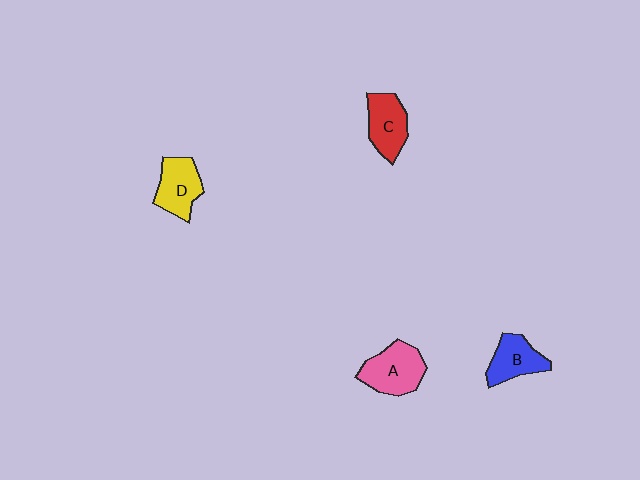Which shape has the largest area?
Shape A (pink).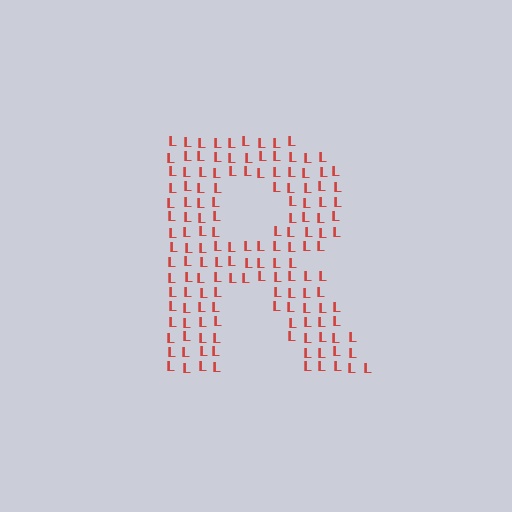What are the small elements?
The small elements are letter L's.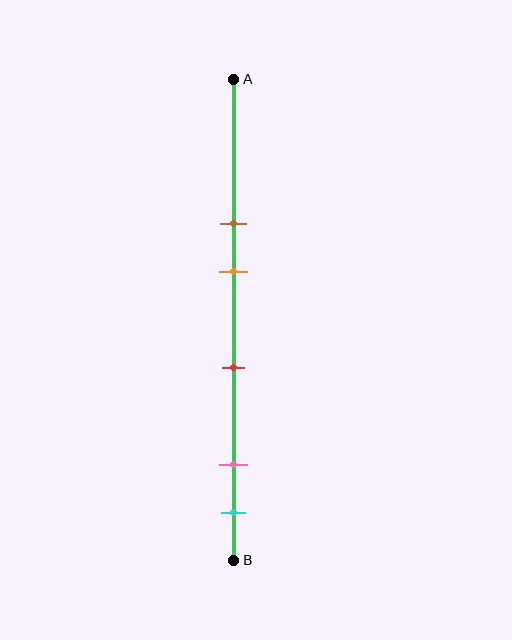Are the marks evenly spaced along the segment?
No, the marks are not evenly spaced.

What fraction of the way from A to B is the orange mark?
The orange mark is approximately 40% (0.4) of the way from A to B.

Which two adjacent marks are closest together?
The pink and cyan marks are the closest adjacent pair.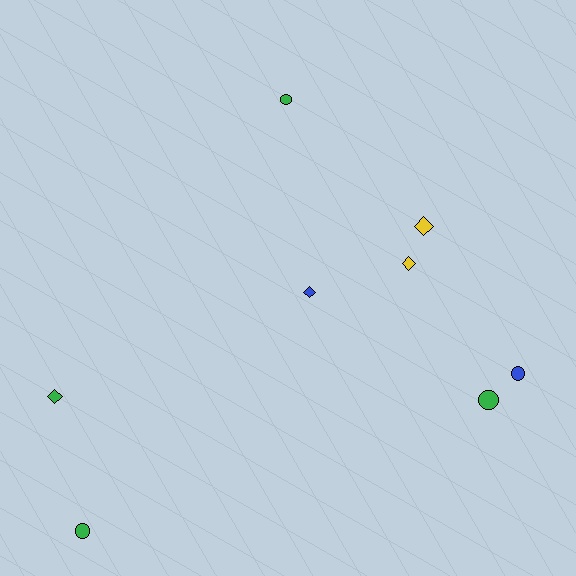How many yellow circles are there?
There are no yellow circles.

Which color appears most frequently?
Green, with 4 objects.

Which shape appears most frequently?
Diamond, with 4 objects.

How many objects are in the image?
There are 8 objects.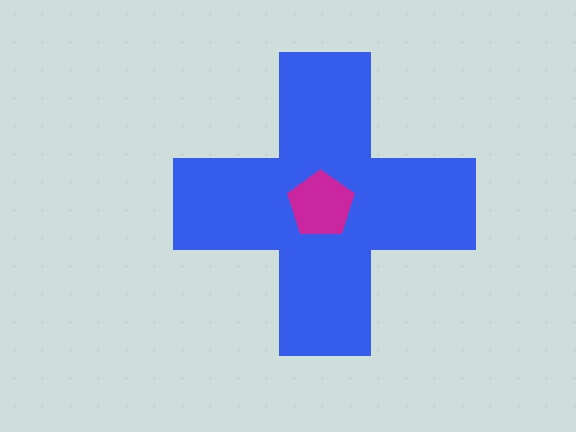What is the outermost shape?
The blue cross.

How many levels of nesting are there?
2.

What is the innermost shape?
The magenta pentagon.